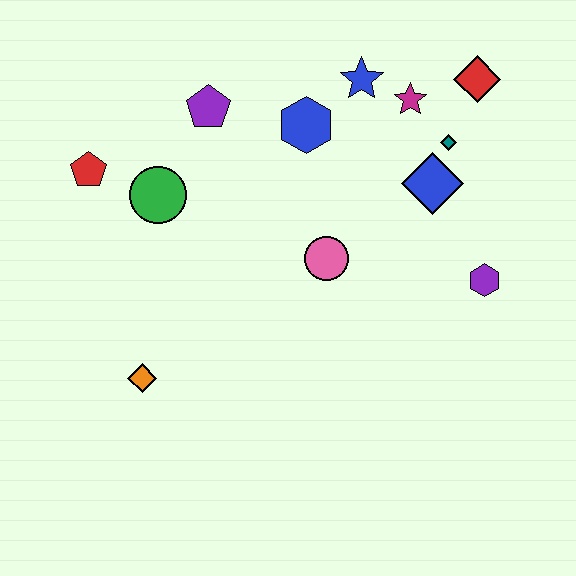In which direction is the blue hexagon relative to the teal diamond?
The blue hexagon is to the left of the teal diamond.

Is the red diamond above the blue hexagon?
Yes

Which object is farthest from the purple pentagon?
The purple hexagon is farthest from the purple pentagon.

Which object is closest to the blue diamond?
The teal diamond is closest to the blue diamond.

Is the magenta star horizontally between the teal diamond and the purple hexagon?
No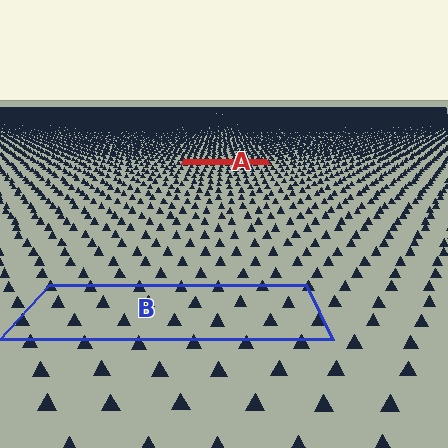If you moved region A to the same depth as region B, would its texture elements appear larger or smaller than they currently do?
They would appear larger. At a closer depth, the same texture elements are projected at a bigger on-screen size.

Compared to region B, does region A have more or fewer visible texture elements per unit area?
Region A has more texture elements per unit area — they are packed more densely because it is farther away.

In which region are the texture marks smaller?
The texture marks are smaller in region A, because it is farther away.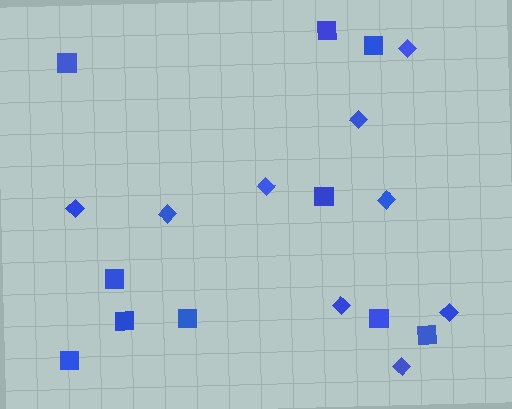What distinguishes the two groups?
There are 2 groups: one group of squares (10) and one group of diamonds (9).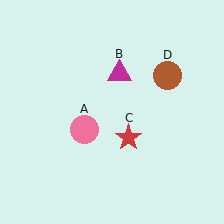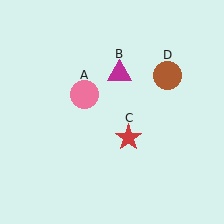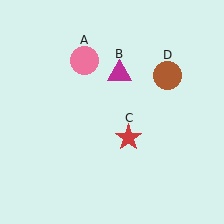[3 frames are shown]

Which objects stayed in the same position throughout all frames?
Magenta triangle (object B) and red star (object C) and brown circle (object D) remained stationary.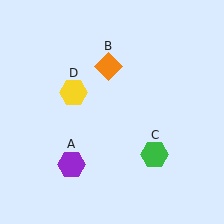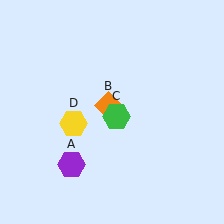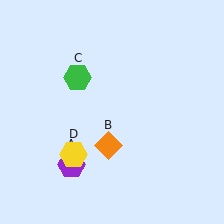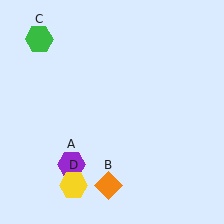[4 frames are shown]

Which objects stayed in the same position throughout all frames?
Purple hexagon (object A) remained stationary.